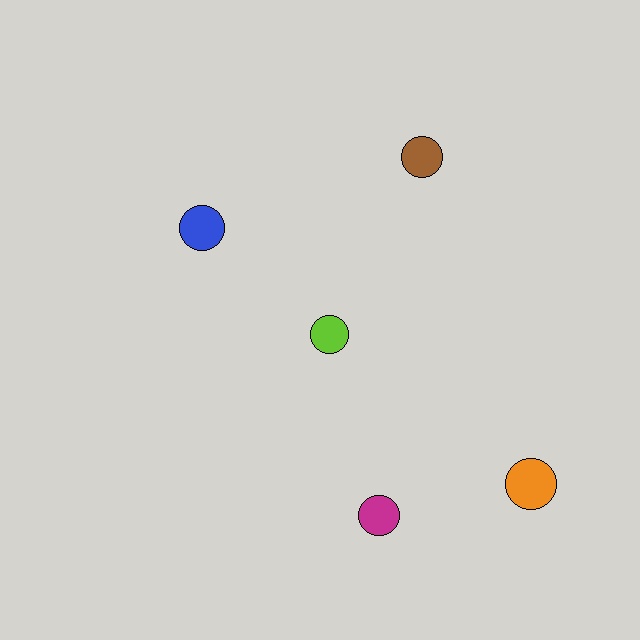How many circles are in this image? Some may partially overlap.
There are 5 circles.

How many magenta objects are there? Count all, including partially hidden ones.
There is 1 magenta object.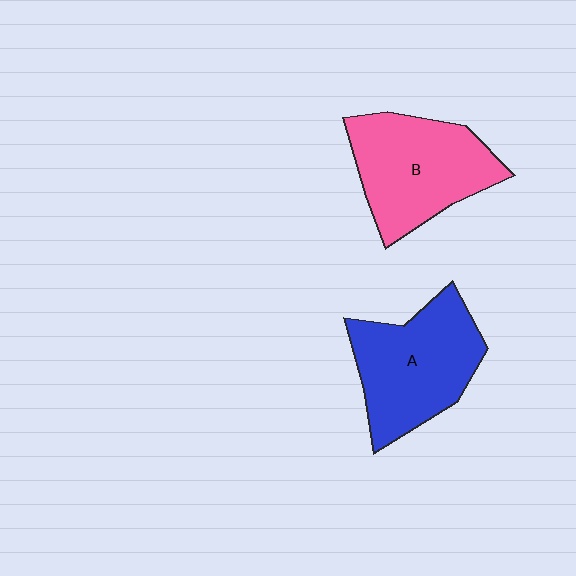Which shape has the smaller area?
Shape B (pink).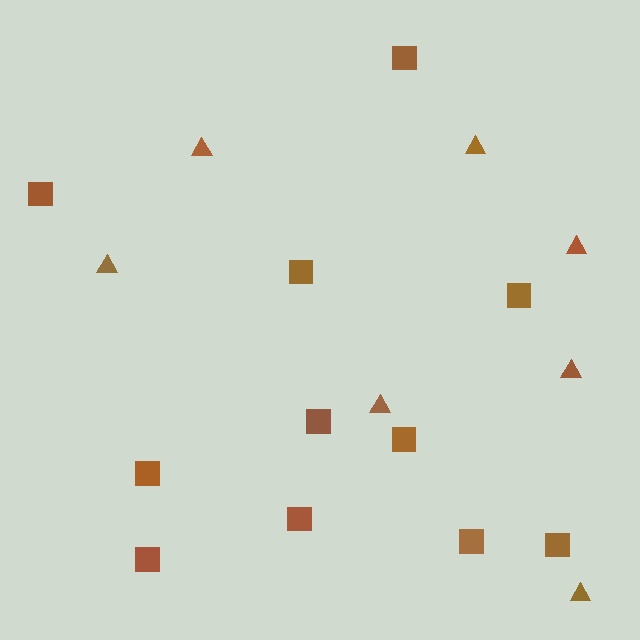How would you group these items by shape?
There are 2 groups: one group of triangles (7) and one group of squares (11).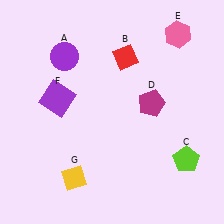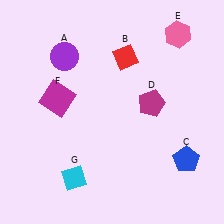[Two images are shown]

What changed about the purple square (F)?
In Image 1, F is purple. In Image 2, it changed to magenta.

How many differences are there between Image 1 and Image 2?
There are 3 differences between the two images.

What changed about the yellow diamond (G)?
In Image 1, G is yellow. In Image 2, it changed to cyan.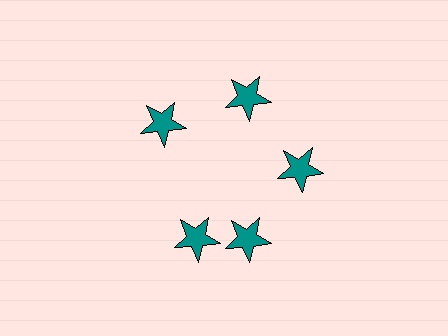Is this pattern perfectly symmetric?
No. The 5 teal stars are arranged in a ring, but one element near the 8 o'clock position is rotated out of alignment along the ring, breaking the 5-fold rotational symmetry.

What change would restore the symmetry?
The symmetry would be restored by rotating it back into even spacing with its neighbors so that all 5 stars sit at equal angles and equal distance from the center.